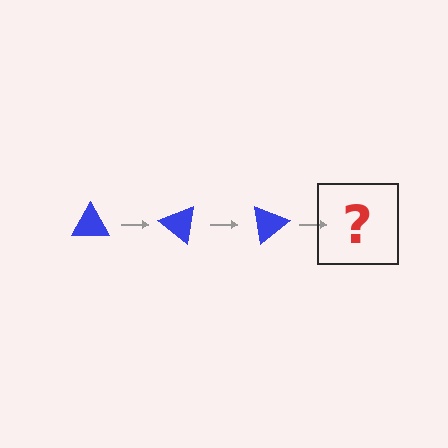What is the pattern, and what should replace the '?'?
The pattern is that the triangle rotates 40 degrees each step. The '?' should be a blue triangle rotated 120 degrees.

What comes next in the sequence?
The next element should be a blue triangle rotated 120 degrees.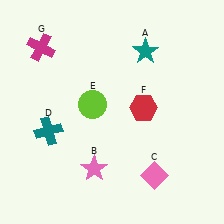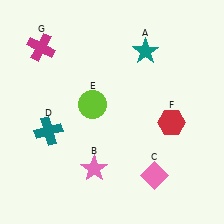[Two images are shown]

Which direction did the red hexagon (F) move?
The red hexagon (F) moved right.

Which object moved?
The red hexagon (F) moved right.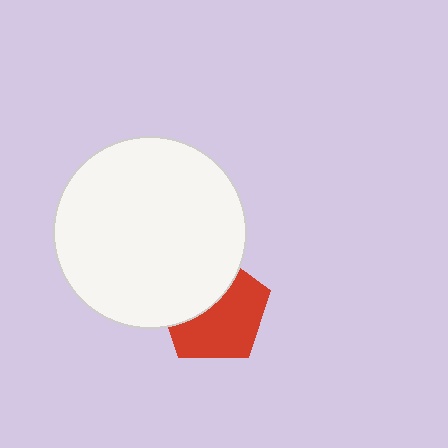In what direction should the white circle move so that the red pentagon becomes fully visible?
The white circle should move toward the upper-left. That is the shortest direction to clear the overlap and leave the red pentagon fully visible.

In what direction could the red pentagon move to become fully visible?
The red pentagon could move toward the lower-right. That would shift it out from behind the white circle entirely.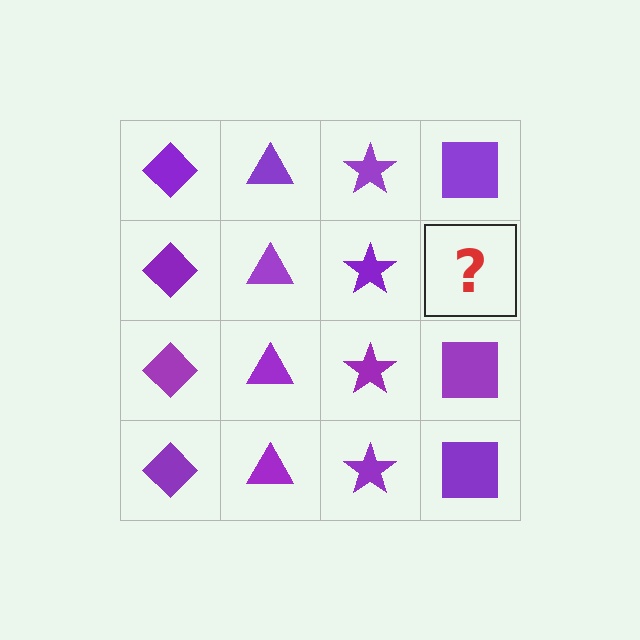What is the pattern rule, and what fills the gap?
The rule is that each column has a consistent shape. The gap should be filled with a purple square.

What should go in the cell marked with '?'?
The missing cell should contain a purple square.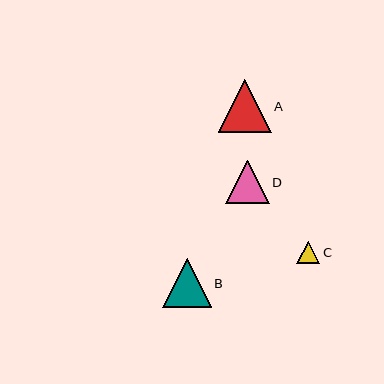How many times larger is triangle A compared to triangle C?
Triangle A is approximately 2.3 times the size of triangle C.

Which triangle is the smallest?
Triangle C is the smallest with a size of approximately 23 pixels.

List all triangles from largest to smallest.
From largest to smallest: A, B, D, C.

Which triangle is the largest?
Triangle A is the largest with a size of approximately 53 pixels.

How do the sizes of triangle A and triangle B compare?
Triangle A and triangle B are approximately the same size.